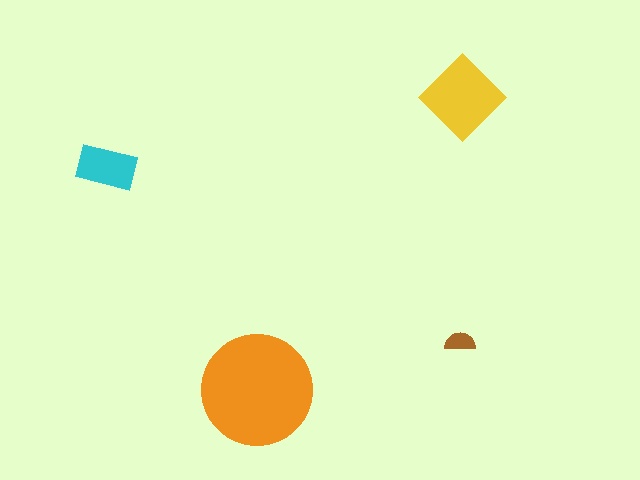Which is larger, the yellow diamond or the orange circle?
The orange circle.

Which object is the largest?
The orange circle.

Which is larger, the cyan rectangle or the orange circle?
The orange circle.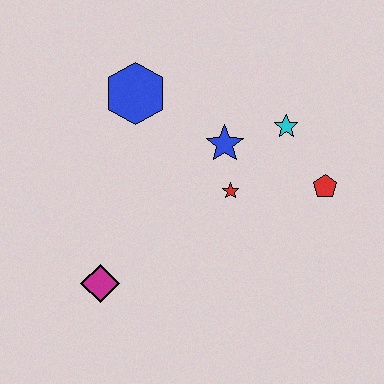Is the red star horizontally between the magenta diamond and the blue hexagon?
No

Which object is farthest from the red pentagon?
The magenta diamond is farthest from the red pentagon.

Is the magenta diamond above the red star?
No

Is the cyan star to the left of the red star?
No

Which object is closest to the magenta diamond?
The red star is closest to the magenta diamond.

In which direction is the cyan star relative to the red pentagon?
The cyan star is above the red pentagon.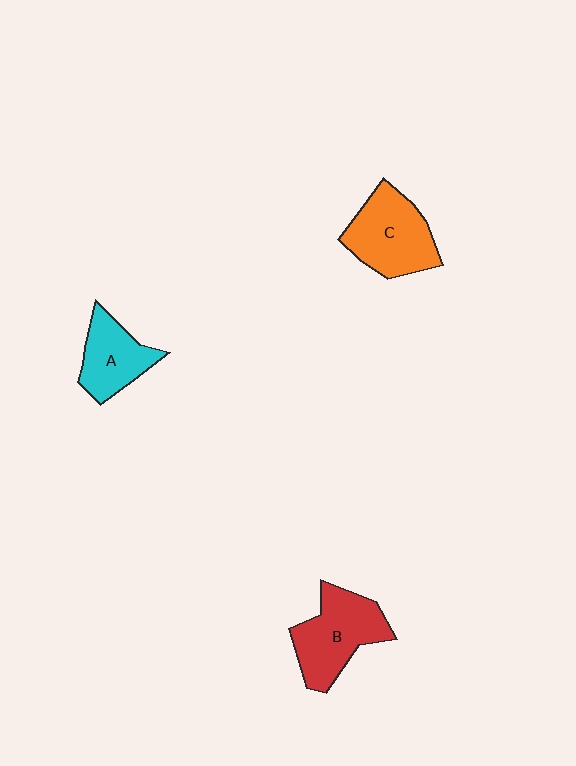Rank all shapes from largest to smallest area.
From largest to smallest: B (red), C (orange), A (cyan).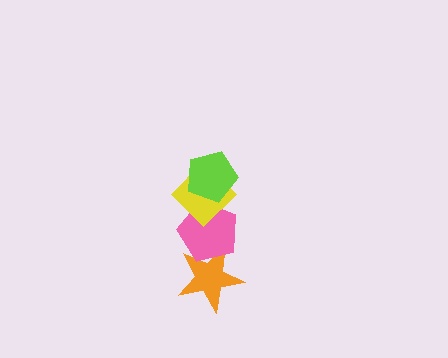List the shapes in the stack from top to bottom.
From top to bottom: the lime pentagon, the yellow diamond, the pink pentagon, the orange star.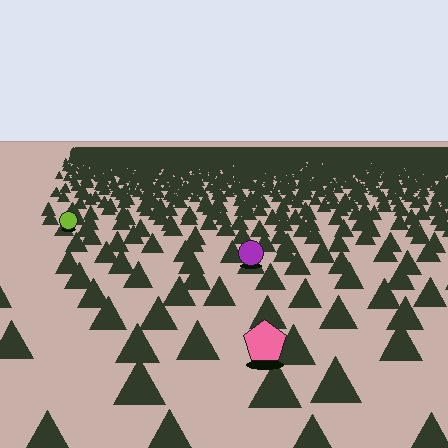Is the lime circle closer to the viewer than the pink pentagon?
No. The pink pentagon is closer — you can tell from the texture gradient: the ground texture is coarser near it.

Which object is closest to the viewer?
The pink pentagon is closest. The texture marks near it are larger and more spread out.